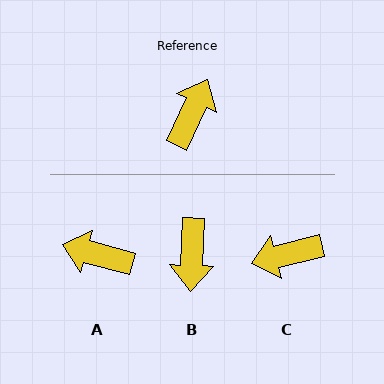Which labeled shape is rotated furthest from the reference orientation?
B, about 156 degrees away.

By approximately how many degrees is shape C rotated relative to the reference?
Approximately 130 degrees counter-clockwise.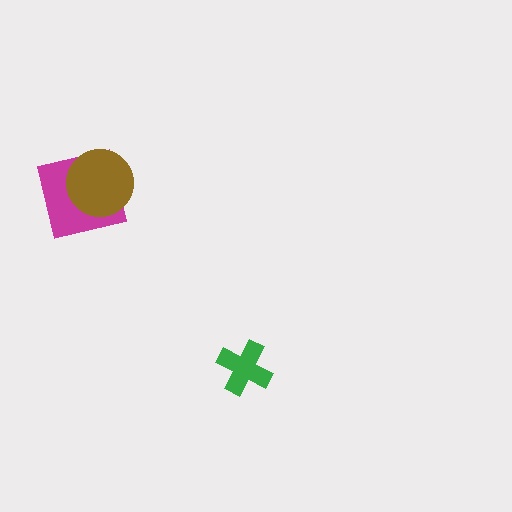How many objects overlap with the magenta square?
1 object overlaps with the magenta square.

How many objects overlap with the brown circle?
1 object overlaps with the brown circle.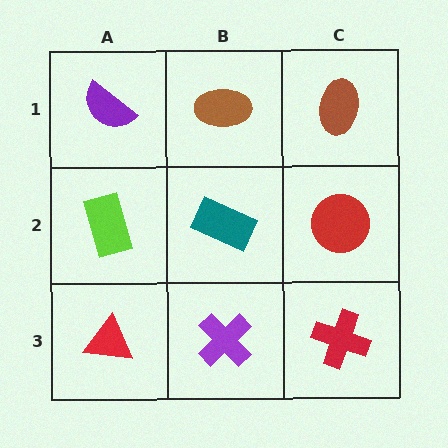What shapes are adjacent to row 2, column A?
A purple semicircle (row 1, column A), a red triangle (row 3, column A), a teal rectangle (row 2, column B).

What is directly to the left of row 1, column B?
A purple semicircle.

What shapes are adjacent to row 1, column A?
A lime rectangle (row 2, column A), a brown ellipse (row 1, column B).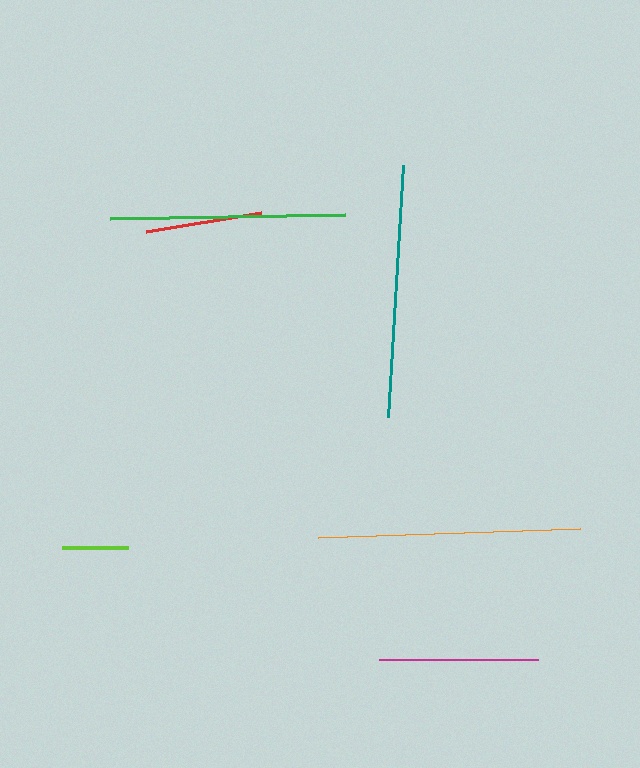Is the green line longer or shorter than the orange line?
The orange line is longer than the green line.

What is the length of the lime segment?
The lime segment is approximately 66 pixels long.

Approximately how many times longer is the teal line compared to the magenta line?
The teal line is approximately 1.6 times the length of the magenta line.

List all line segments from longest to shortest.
From longest to shortest: orange, teal, green, magenta, red, lime.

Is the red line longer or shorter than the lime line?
The red line is longer than the lime line.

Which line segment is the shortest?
The lime line is the shortest at approximately 66 pixels.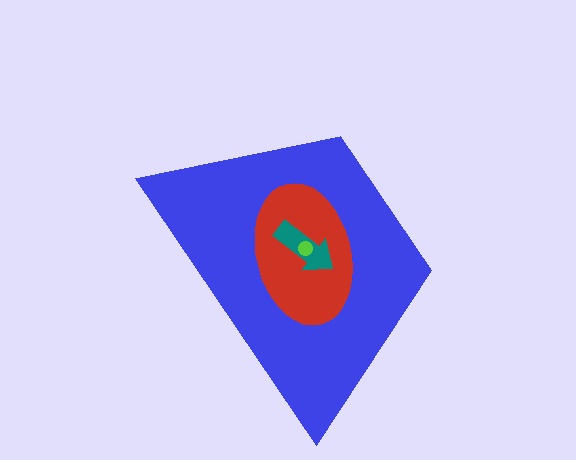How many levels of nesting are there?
4.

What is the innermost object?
The lime circle.